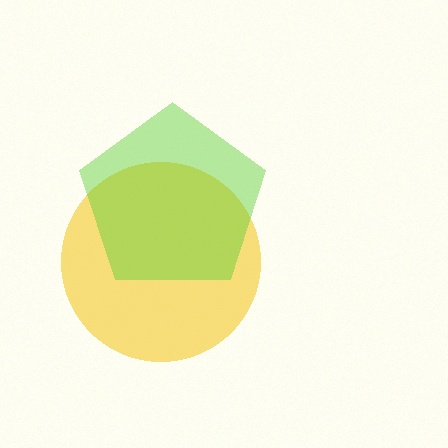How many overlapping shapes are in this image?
There are 2 overlapping shapes in the image.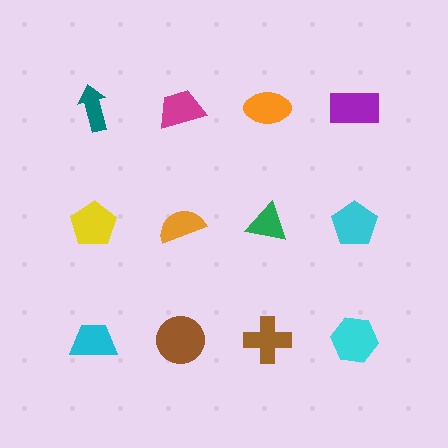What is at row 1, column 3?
An orange ellipse.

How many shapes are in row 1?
4 shapes.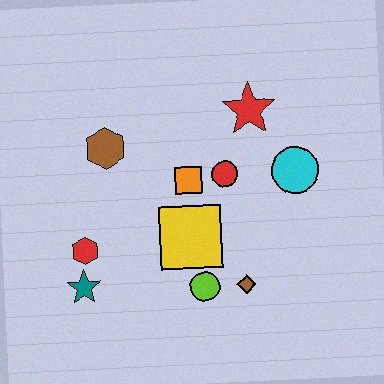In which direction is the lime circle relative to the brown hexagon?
The lime circle is below the brown hexagon.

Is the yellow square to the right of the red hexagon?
Yes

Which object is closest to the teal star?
The red hexagon is closest to the teal star.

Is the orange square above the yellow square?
Yes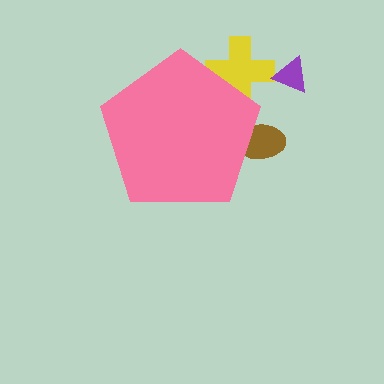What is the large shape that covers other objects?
A pink pentagon.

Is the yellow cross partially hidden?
Yes, the yellow cross is partially hidden behind the pink pentagon.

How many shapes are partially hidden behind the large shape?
2 shapes are partially hidden.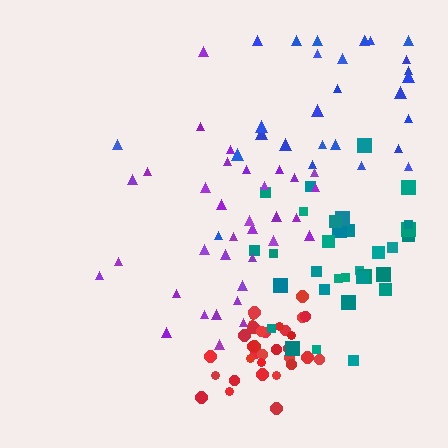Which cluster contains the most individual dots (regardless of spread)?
Purple (34).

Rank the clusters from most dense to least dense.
red, teal, purple, blue.